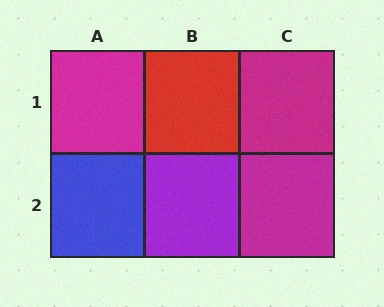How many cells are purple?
1 cell is purple.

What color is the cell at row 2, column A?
Blue.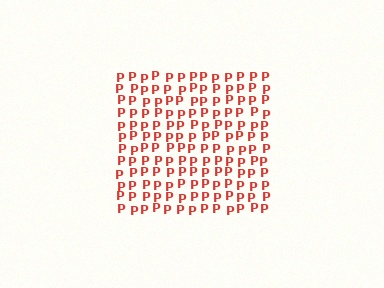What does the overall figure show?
The overall figure shows a square.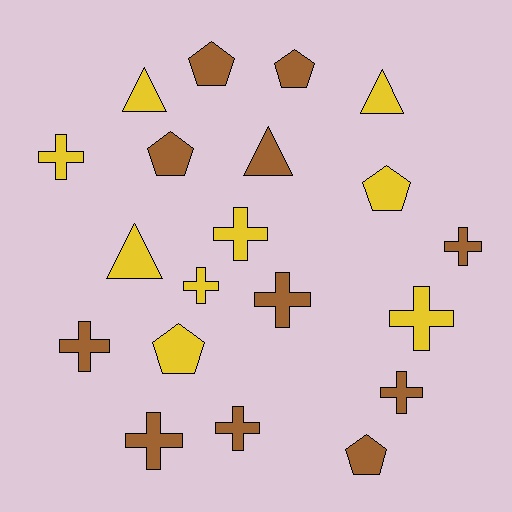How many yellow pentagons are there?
There are 2 yellow pentagons.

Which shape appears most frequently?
Cross, with 10 objects.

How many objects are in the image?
There are 20 objects.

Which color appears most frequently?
Brown, with 11 objects.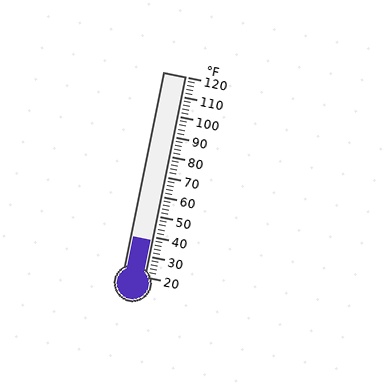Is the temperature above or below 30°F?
The temperature is above 30°F.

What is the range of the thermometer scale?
The thermometer scale ranges from 20°F to 120°F.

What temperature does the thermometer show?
The thermometer shows approximately 38°F.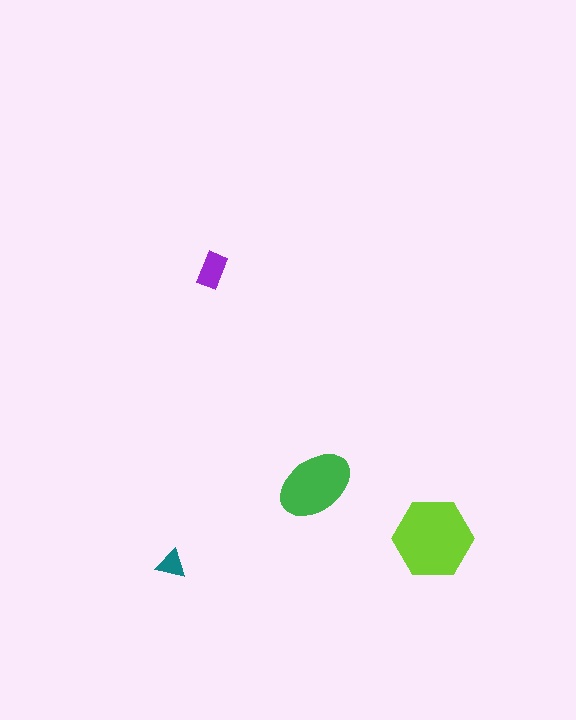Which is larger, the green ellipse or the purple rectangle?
The green ellipse.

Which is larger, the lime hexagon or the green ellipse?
The lime hexagon.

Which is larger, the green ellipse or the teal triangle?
The green ellipse.